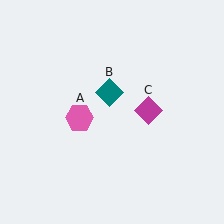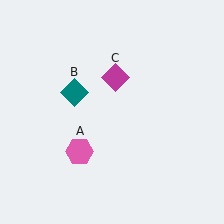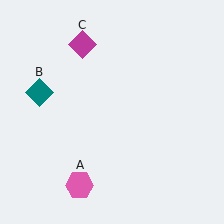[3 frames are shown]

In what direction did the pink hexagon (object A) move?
The pink hexagon (object A) moved down.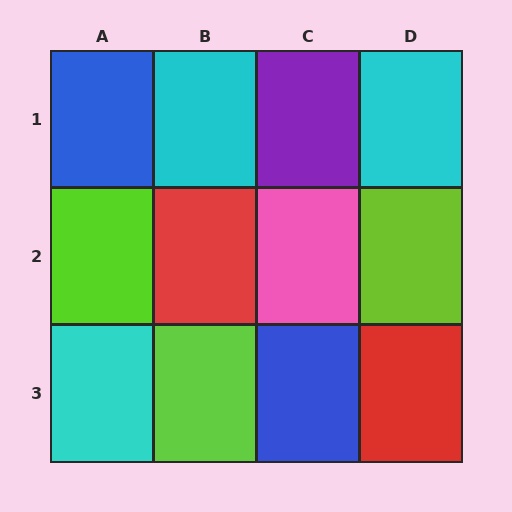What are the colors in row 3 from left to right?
Cyan, lime, blue, red.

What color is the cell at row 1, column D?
Cyan.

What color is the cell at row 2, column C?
Pink.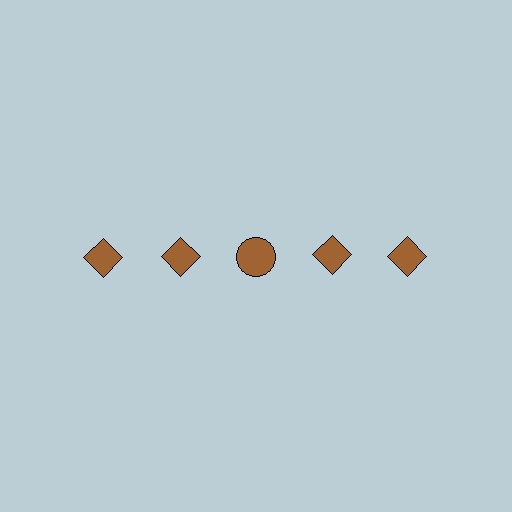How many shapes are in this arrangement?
There are 5 shapes arranged in a grid pattern.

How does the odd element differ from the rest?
It has a different shape: circle instead of diamond.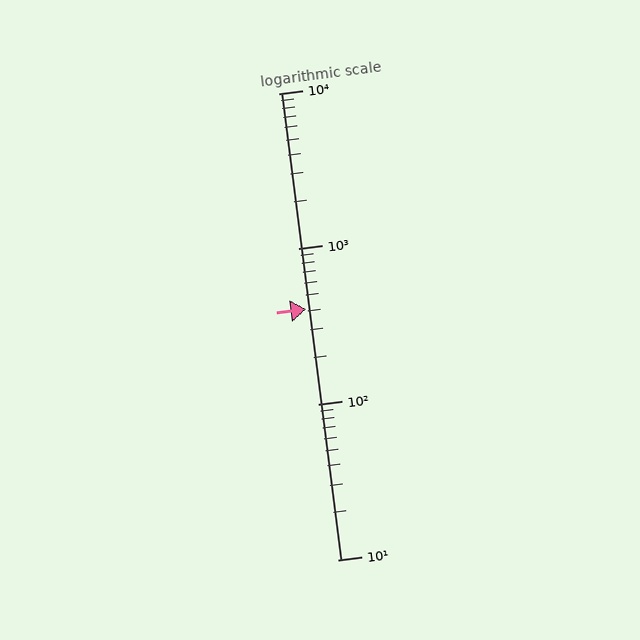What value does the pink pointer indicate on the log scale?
The pointer indicates approximately 410.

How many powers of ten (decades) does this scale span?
The scale spans 3 decades, from 10 to 10000.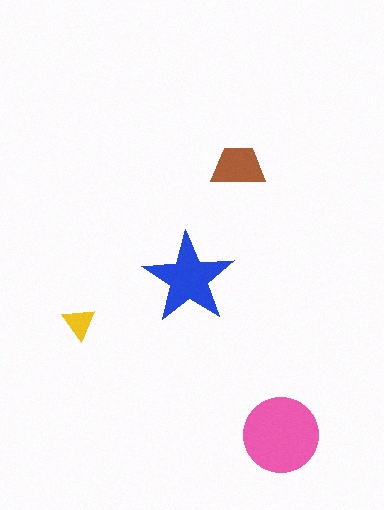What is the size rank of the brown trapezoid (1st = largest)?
3rd.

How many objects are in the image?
There are 4 objects in the image.